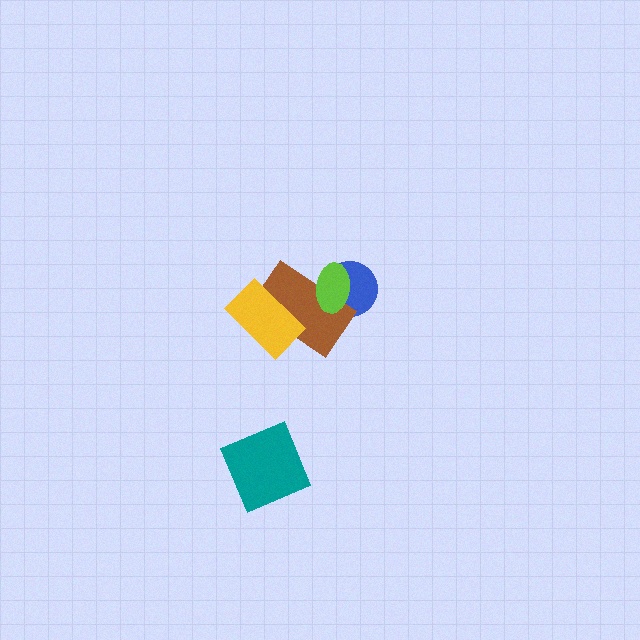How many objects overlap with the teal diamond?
0 objects overlap with the teal diamond.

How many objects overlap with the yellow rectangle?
1 object overlaps with the yellow rectangle.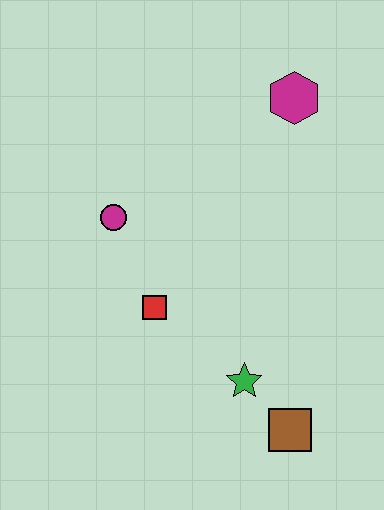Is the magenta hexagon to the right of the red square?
Yes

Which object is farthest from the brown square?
The magenta hexagon is farthest from the brown square.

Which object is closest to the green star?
The brown square is closest to the green star.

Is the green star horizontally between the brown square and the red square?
Yes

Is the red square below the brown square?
No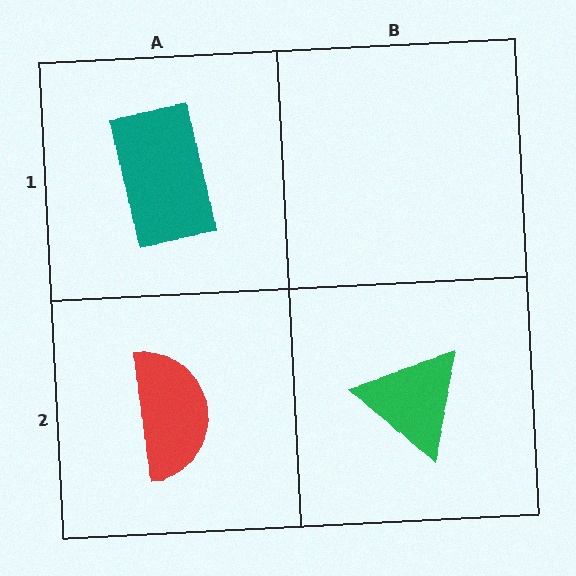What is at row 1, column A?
A teal rectangle.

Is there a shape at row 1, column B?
No, that cell is empty.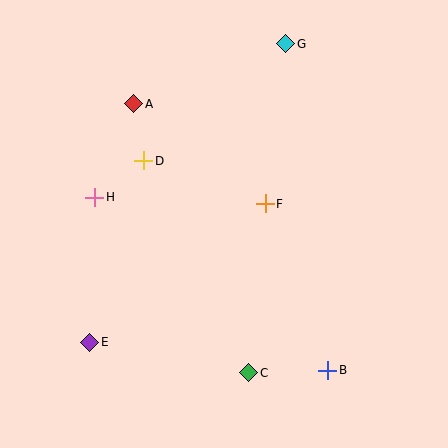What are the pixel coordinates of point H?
Point H is at (95, 197).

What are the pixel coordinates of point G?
Point G is at (286, 44).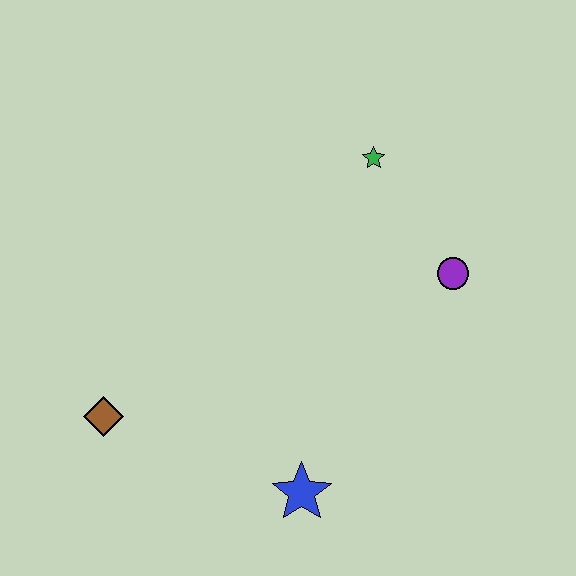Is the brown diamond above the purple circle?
No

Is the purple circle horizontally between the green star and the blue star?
No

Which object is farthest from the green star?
The brown diamond is farthest from the green star.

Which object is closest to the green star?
The purple circle is closest to the green star.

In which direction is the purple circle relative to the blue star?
The purple circle is above the blue star.